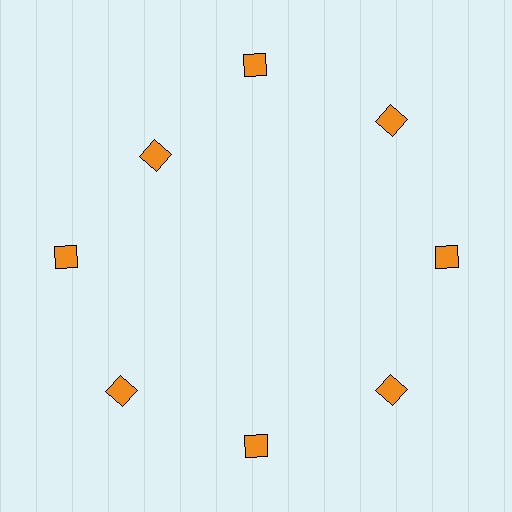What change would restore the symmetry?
The symmetry would be restored by moving it outward, back onto the ring so that all 8 diamonds sit at equal angles and equal distance from the center.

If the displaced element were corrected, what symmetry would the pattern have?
It would have 8-fold rotational symmetry — the pattern would map onto itself every 45 degrees.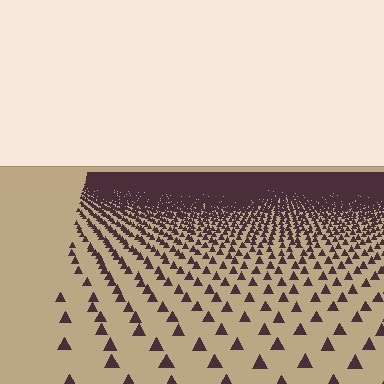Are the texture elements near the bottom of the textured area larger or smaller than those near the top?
Larger. Near the bottom, elements are closer to the viewer and appear at a bigger on-screen size.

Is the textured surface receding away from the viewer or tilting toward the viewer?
The surface is receding away from the viewer. Texture elements get smaller and denser toward the top.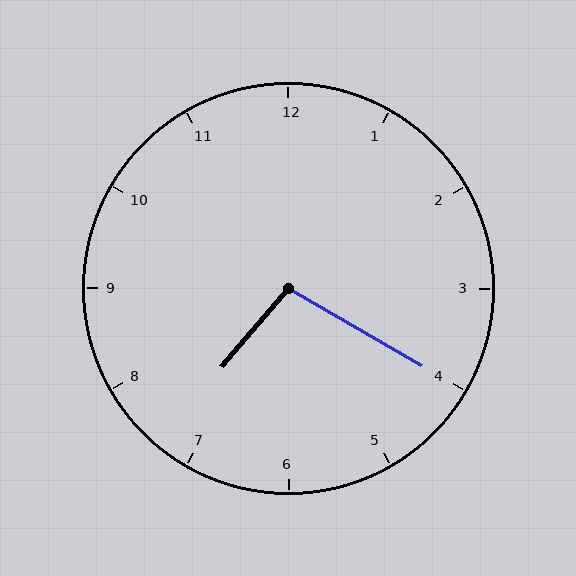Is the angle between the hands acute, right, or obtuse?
It is obtuse.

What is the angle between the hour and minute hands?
Approximately 100 degrees.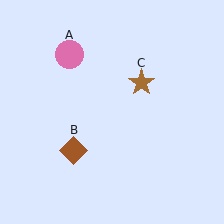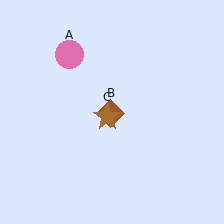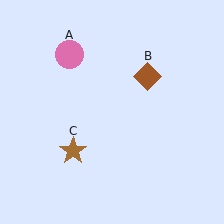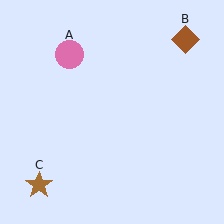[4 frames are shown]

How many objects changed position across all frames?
2 objects changed position: brown diamond (object B), brown star (object C).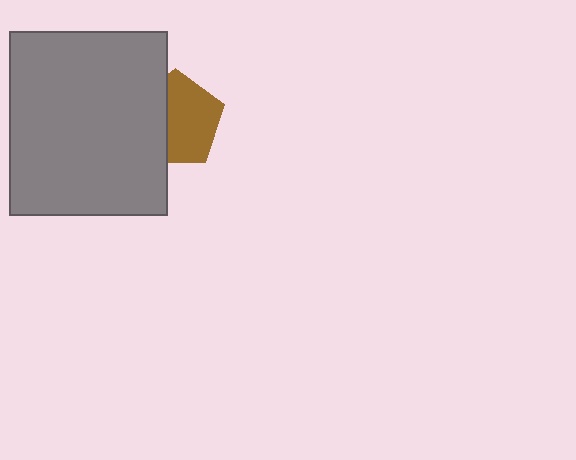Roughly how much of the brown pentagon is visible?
About half of it is visible (roughly 61%).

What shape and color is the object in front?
The object in front is a gray rectangle.